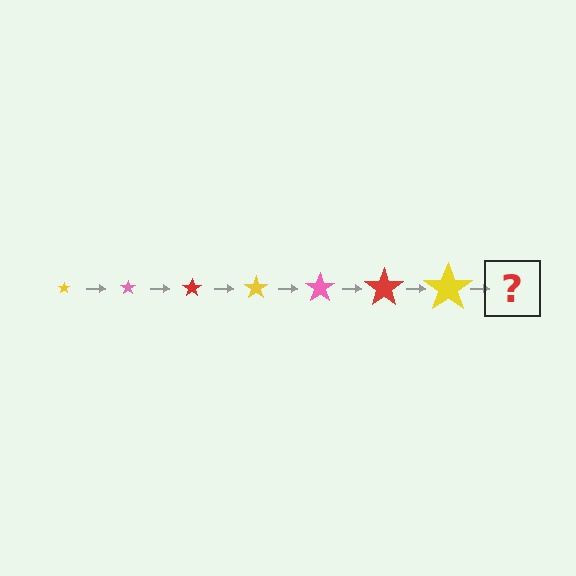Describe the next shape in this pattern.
It should be a pink star, larger than the previous one.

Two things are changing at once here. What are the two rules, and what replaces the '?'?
The two rules are that the star grows larger each step and the color cycles through yellow, pink, and red. The '?' should be a pink star, larger than the previous one.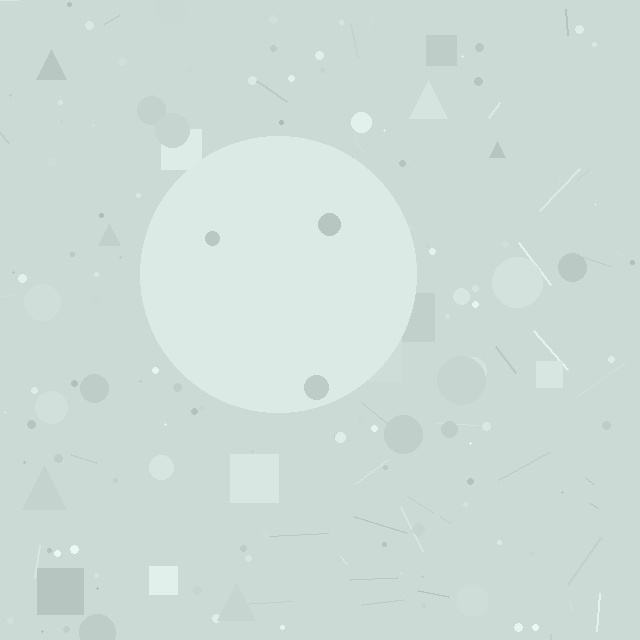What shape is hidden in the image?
A circle is hidden in the image.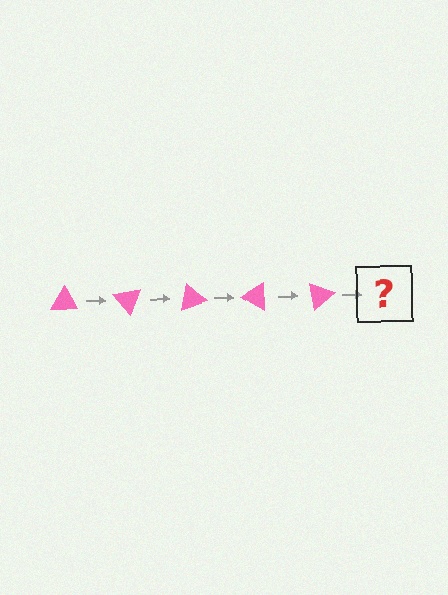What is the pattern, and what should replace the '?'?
The pattern is that the triangle rotates 50 degrees each step. The '?' should be a pink triangle rotated 250 degrees.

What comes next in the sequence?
The next element should be a pink triangle rotated 250 degrees.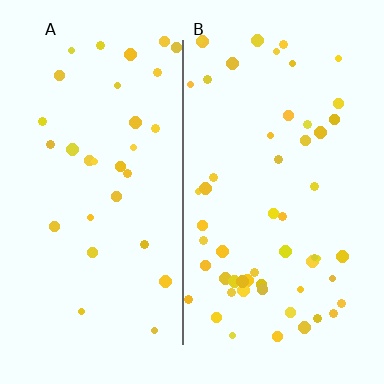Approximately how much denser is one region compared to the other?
Approximately 1.8× — region B over region A.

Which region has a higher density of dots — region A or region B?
B (the right).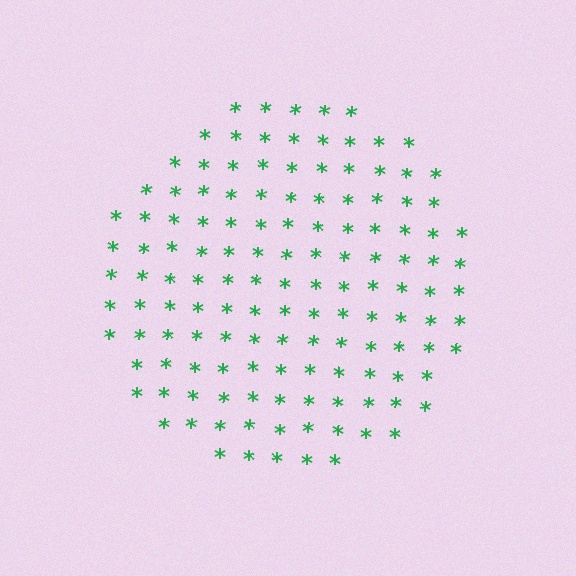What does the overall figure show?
The overall figure shows a circle.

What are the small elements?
The small elements are asterisks.